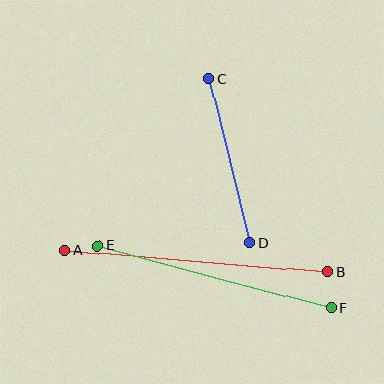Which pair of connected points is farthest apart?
Points A and B are farthest apart.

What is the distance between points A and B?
The distance is approximately 264 pixels.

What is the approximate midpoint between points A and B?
The midpoint is at approximately (196, 261) pixels.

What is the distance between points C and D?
The distance is approximately 169 pixels.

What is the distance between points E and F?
The distance is approximately 241 pixels.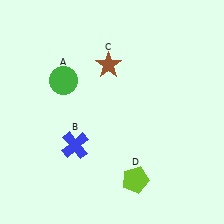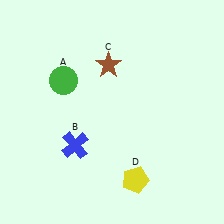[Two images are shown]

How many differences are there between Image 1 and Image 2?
There is 1 difference between the two images.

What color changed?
The pentagon (D) changed from lime in Image 1 to yellow in Image 2.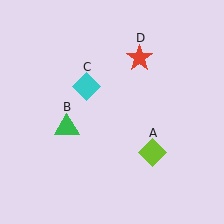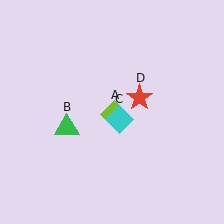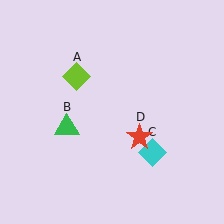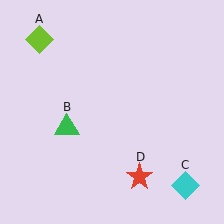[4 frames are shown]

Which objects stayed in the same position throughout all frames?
Green triangle (object B) remained stationary.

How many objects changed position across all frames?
3 objects changed position: lime diamond (object A), cyan diamond (object C), red star (object D).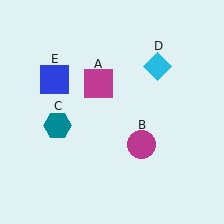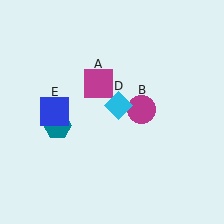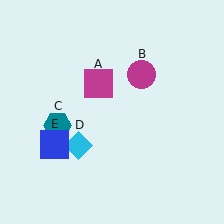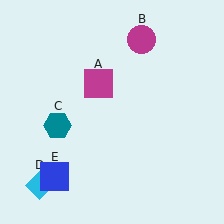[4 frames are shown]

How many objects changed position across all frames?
3 objects changed position: magenta circle (object B), cyan diamond (object D), blue square (object E).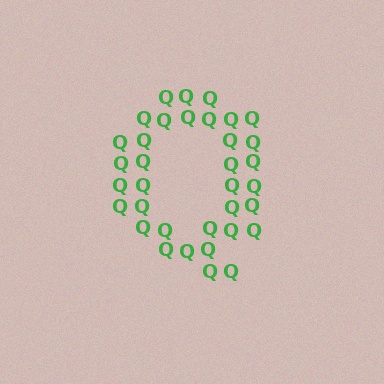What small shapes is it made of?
It is made of small letter Q's.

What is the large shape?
The large shape is the letter Q.